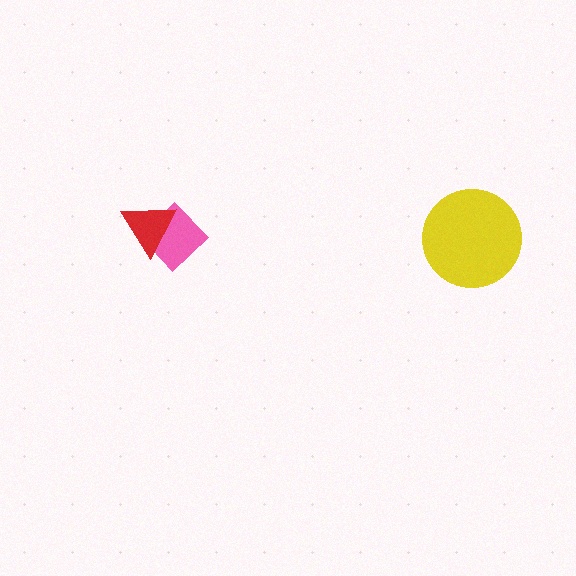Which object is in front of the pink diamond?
The red triangle is in front of the pink diamond.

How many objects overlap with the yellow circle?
0 objects overlap with the yellow circle.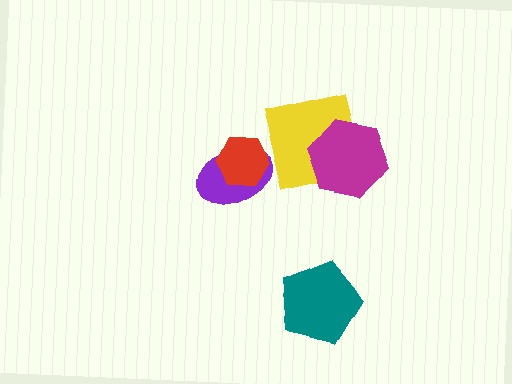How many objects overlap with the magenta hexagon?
1 object overlaps with the magenta hexagon.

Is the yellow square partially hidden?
Yes, it is partially covered by another shape.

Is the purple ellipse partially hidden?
Yes, it is partially covered by another shape.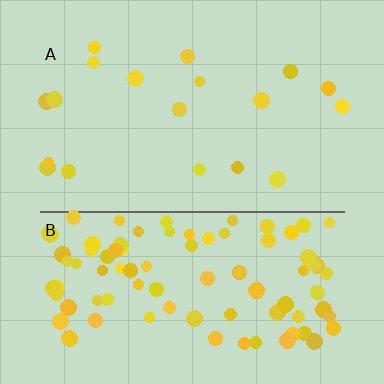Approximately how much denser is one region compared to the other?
Approximately 5.0× — region B over region A.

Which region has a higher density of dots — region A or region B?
B (the bottom).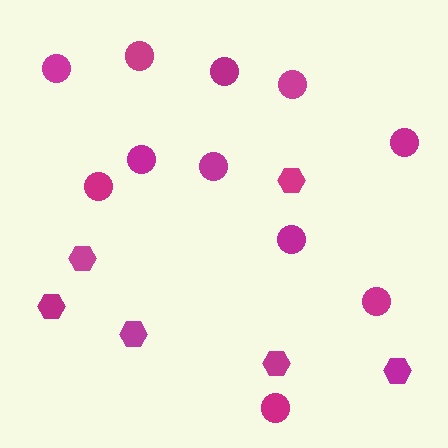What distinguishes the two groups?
There are 2 groups: one group of hexagons (6) and one group of circles (11).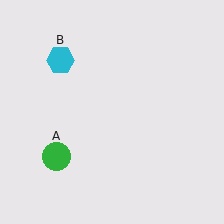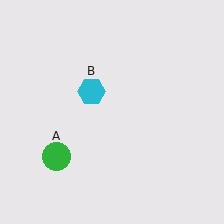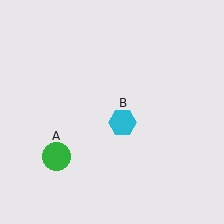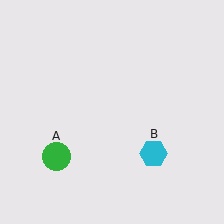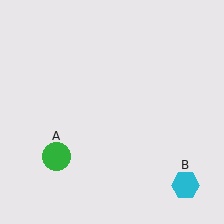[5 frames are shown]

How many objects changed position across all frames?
1 object changed position: cyan hexagon (object B).